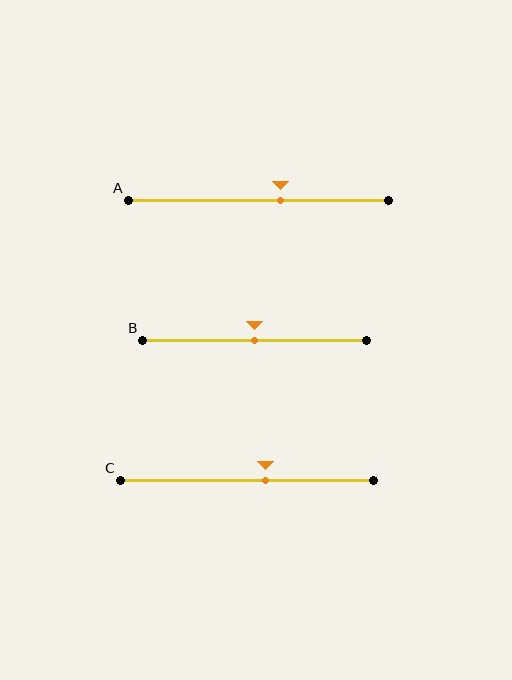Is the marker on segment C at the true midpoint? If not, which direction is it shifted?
No, the marker on segment C is shifted to the right by about 8% of the segment length.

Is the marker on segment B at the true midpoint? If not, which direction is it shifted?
Yes, the marker on segment B is at the true midpoint.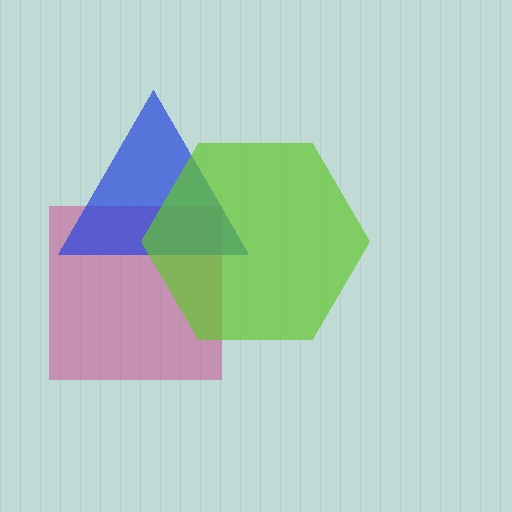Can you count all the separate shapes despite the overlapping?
Yes, there are 3 separate shapes.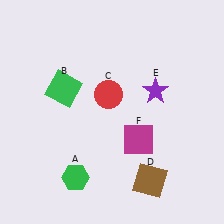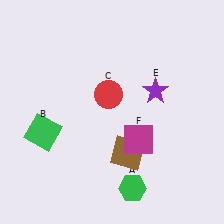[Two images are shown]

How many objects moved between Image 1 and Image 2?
3 objects moved between the two images.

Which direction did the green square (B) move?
The green square (B) moved down.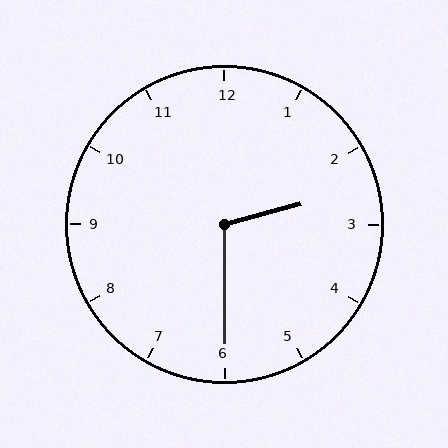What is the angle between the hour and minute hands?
Approximately 105 degrees.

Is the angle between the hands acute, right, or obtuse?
It is obtuse.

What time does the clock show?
2:30.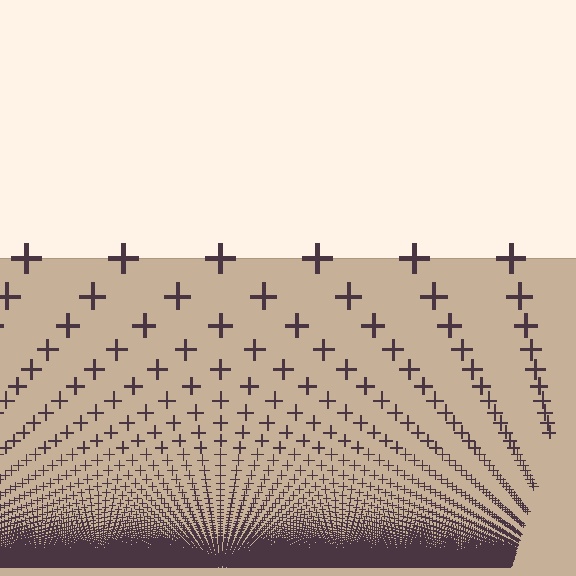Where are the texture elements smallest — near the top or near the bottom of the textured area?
Near the bottom.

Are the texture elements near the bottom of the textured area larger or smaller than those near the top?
Smaller. The gradient is inverted — elements near the bottom are smaller and denser.